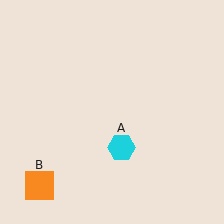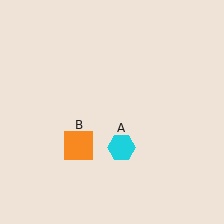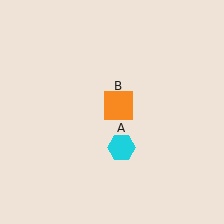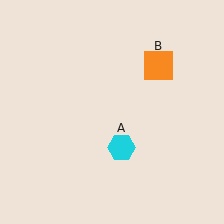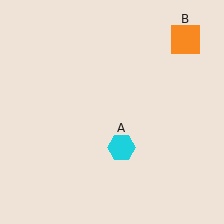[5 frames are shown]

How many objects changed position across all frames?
1 object changed position: orange square (object B).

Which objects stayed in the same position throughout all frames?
Cyan hexagon (object A) remained stationary.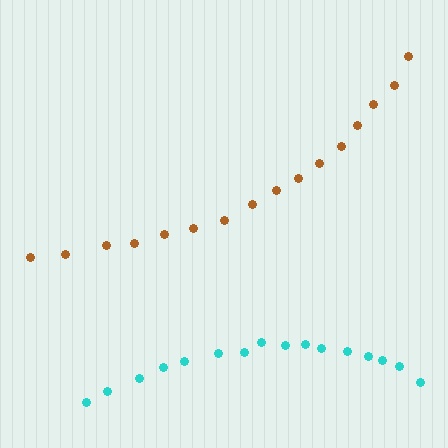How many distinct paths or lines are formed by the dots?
There are 2 distinct paths.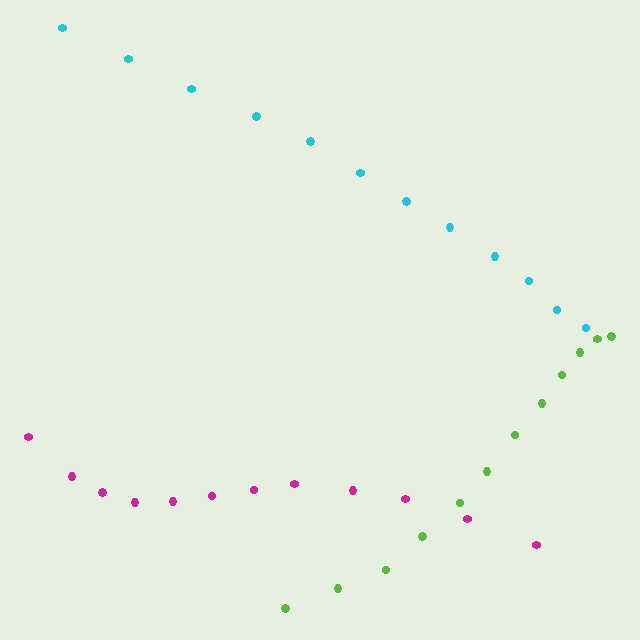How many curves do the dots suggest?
There are 3 distinct paths.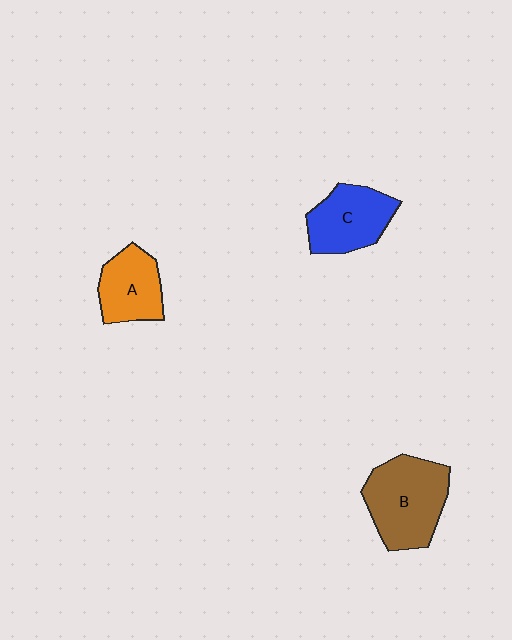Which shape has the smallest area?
Shape A (orange).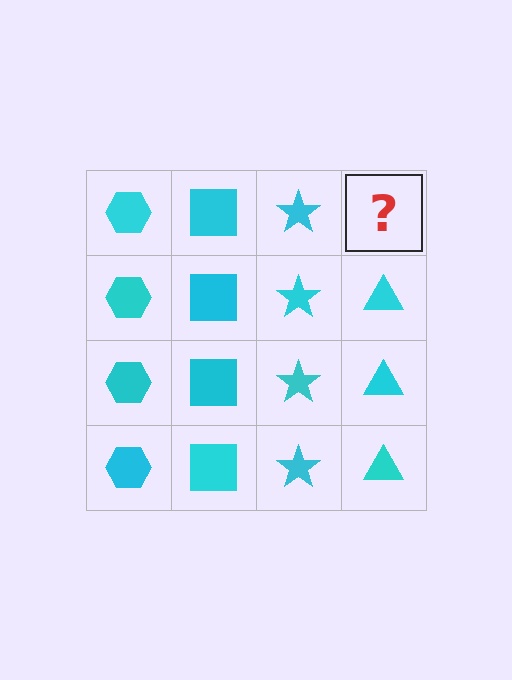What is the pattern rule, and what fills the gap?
The rule is that each column has a consistent shape. The gap should be filled with a cyan triangle.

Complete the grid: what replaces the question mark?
The question mark should be replaced with a cyan triangle.